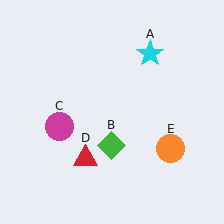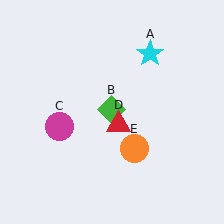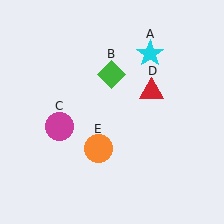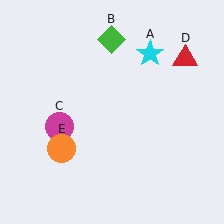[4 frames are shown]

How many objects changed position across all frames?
3 objects changed position: green diamond (object B), red triangle (object D), orange circle (object E).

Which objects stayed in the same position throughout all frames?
Cyan star (object A) and magenta circle (object C) remained stationary.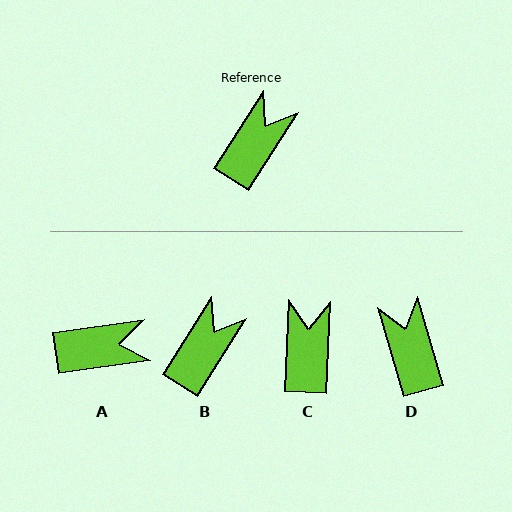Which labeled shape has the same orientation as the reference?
B.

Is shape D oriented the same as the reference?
No, it is off by about 48 degrees.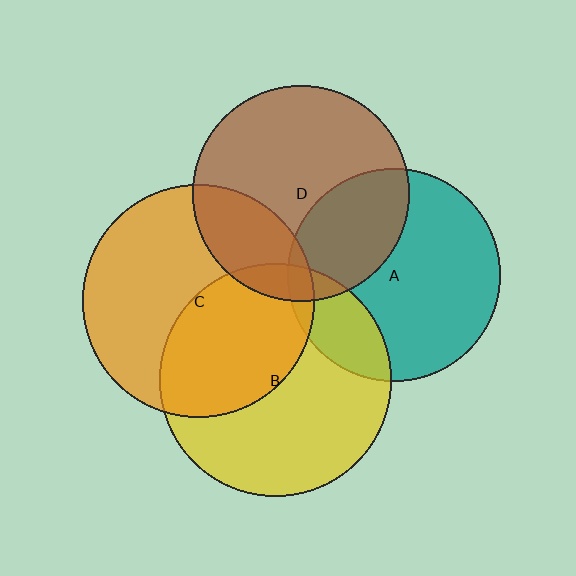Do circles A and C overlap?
Yes.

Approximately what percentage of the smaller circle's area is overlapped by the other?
Approximately 5%.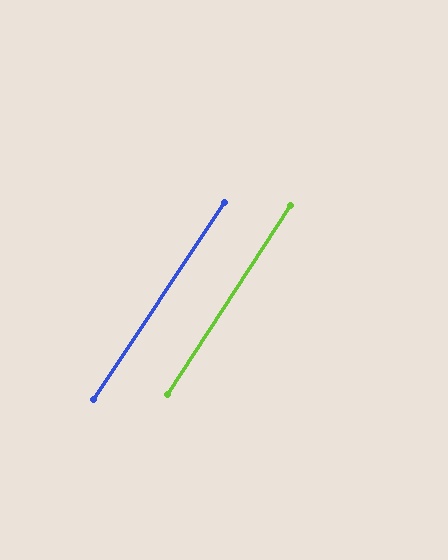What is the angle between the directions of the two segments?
Approximately 1 degree.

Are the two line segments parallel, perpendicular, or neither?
Parallel — their directions differ by only 0.5°.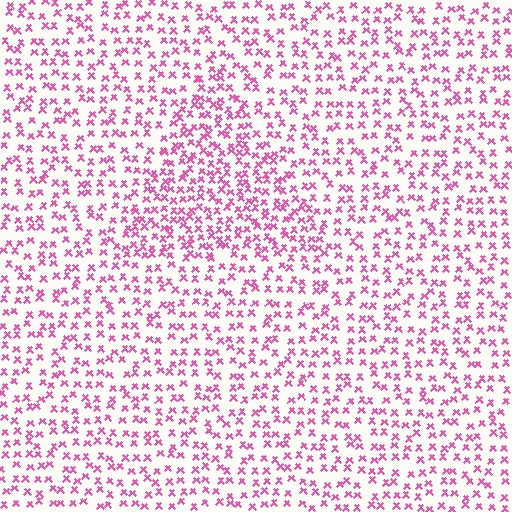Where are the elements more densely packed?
The elements are more densely packed inside the triangle boundary.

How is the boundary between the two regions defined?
The boundary is defined by a change in element density (approximately 1.6x ratio). All elements are the same color, size, and shape.